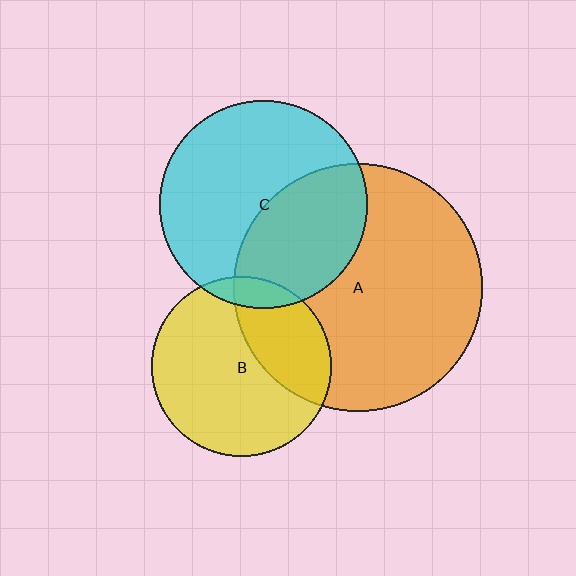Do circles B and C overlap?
Yes.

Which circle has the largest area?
Circle A (orange).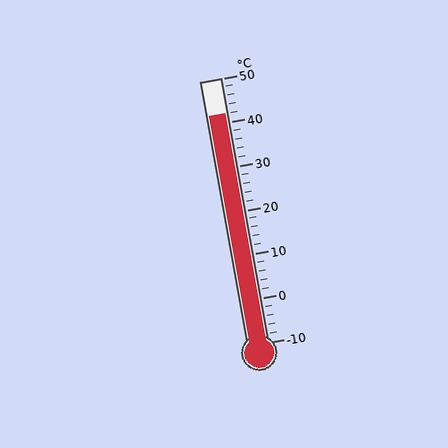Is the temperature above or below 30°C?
The temperature is above 30°C.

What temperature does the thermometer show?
The thermometer shows approximately 42°C.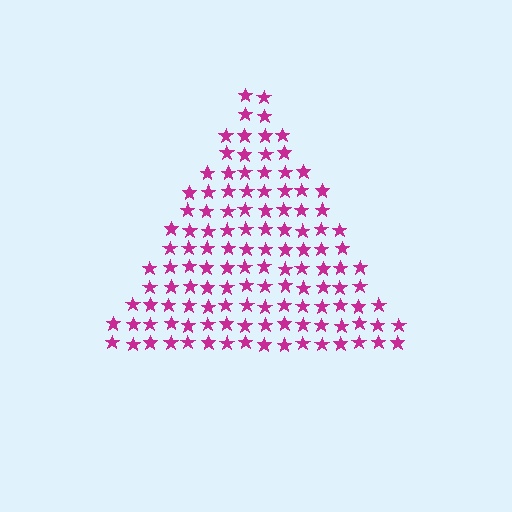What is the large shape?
The large shape is a triangle.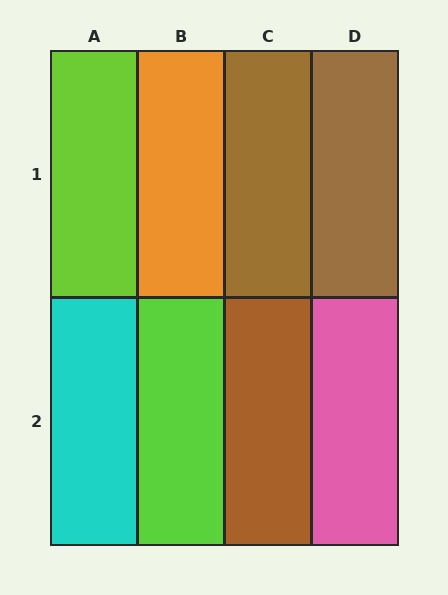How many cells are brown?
3 cells are brown.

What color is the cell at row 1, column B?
Orange.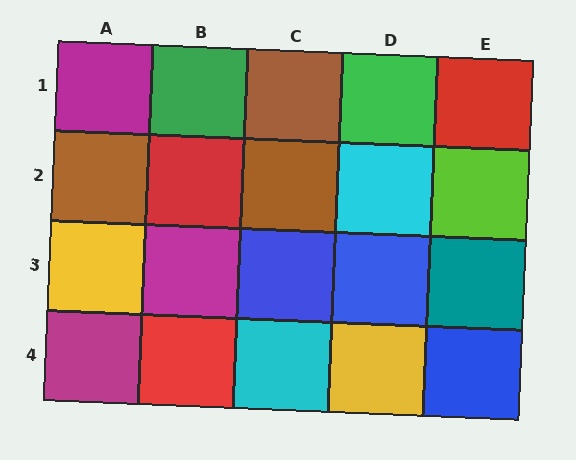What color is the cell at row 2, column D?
Cyan.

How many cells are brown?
3 cells are brown.